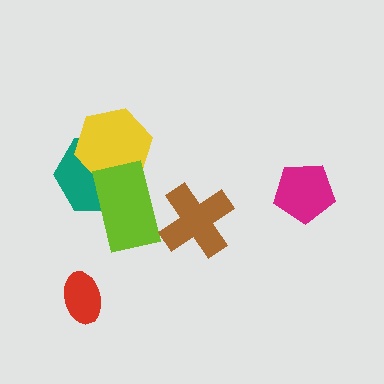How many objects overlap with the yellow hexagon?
2 objects overlap with the yellow hexagon.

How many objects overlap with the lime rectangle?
2 objects overlap with the lime rectangle.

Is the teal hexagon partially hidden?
Yes, it is partially covered by another shape.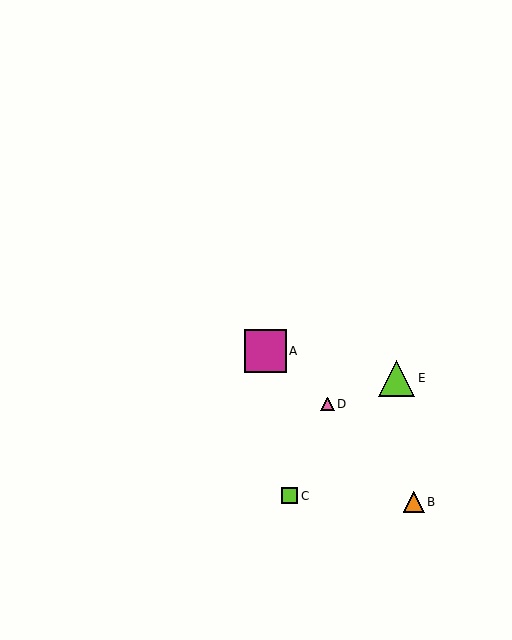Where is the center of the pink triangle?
The center of the pink triangle is at (327, 404).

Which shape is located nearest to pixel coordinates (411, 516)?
The orange triangle (labeled B) at (414, 502) is nearest to that location.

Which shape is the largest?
The magenta square (labeled A) is the largest.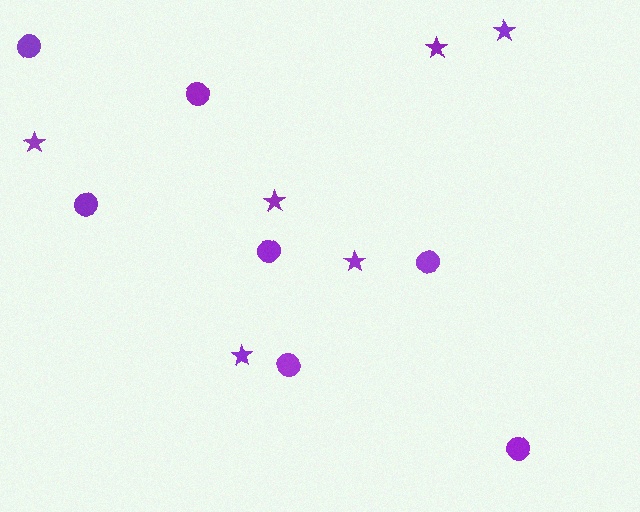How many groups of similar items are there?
There are 2 groups: one group of circles (7) and one group of stars (6).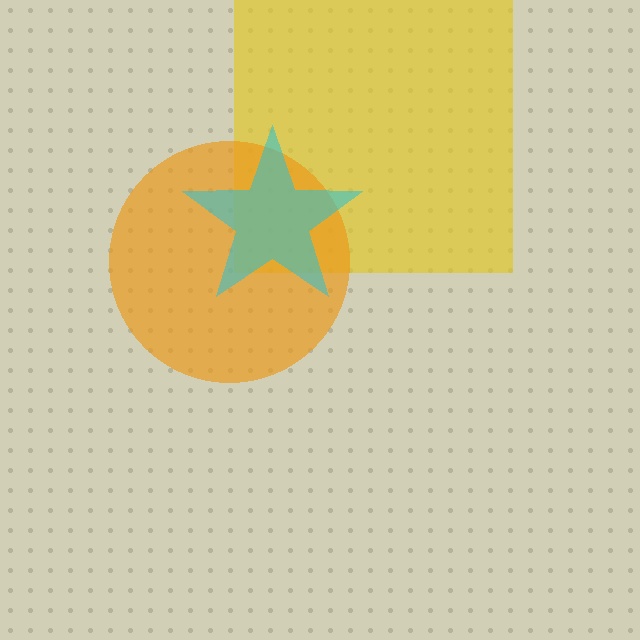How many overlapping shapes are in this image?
There are 3 overlapping shapes in the image.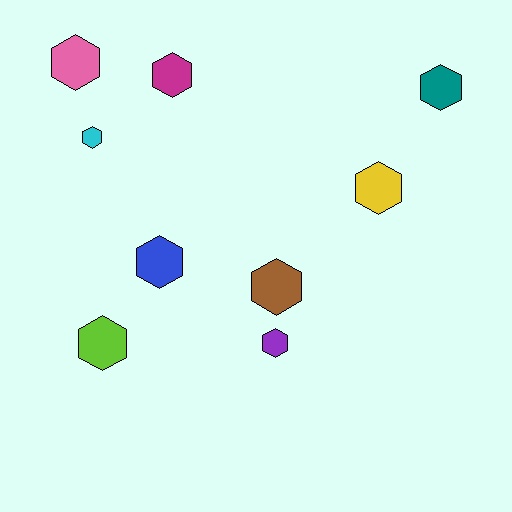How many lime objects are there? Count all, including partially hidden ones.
There is 1 lime object.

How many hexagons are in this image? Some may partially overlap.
There are 9 hexagons.